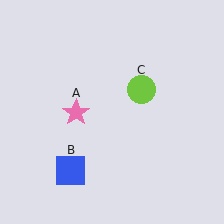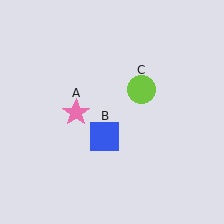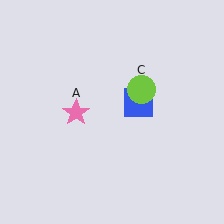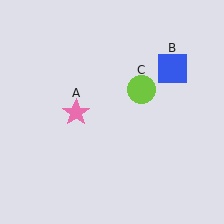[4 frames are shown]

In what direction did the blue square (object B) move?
The blue square (object B) moved up and to the right.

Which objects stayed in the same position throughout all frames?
Pink star (object A) and lime circle (object C) remained stationary.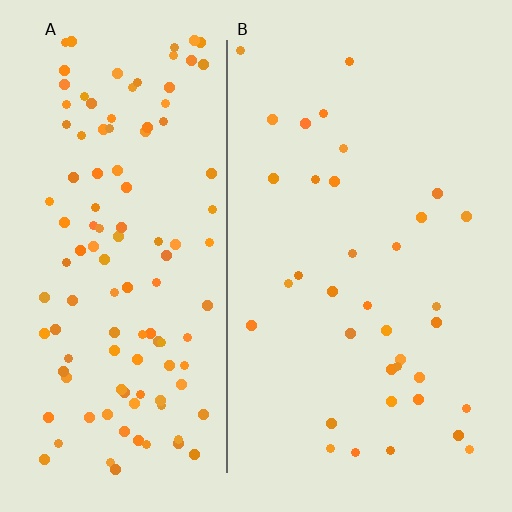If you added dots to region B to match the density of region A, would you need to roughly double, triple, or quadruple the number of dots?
Approximately triple.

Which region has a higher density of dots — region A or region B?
A (the left).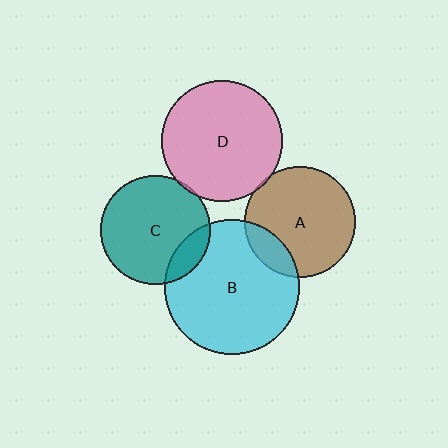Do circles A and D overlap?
Yes.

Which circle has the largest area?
Circle B (cyan).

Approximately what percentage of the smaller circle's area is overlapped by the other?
Approximately 5%.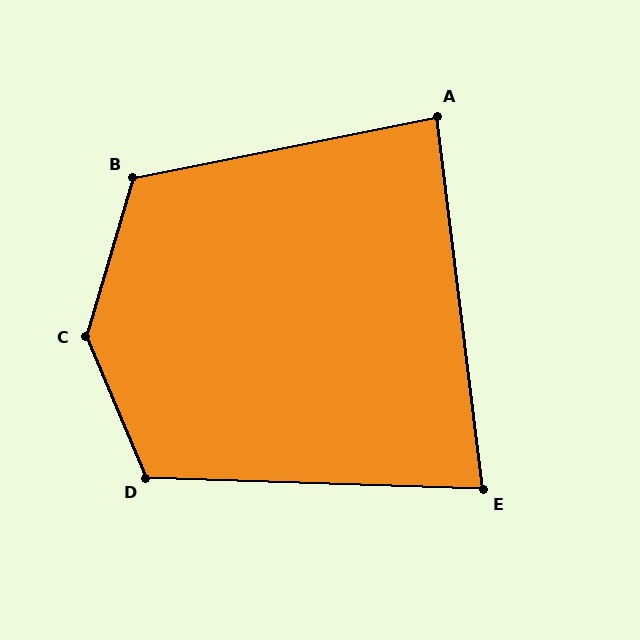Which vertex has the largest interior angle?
C, at approximately 140 degrees.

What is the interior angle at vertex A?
Approximately 86 degrees (approximately right).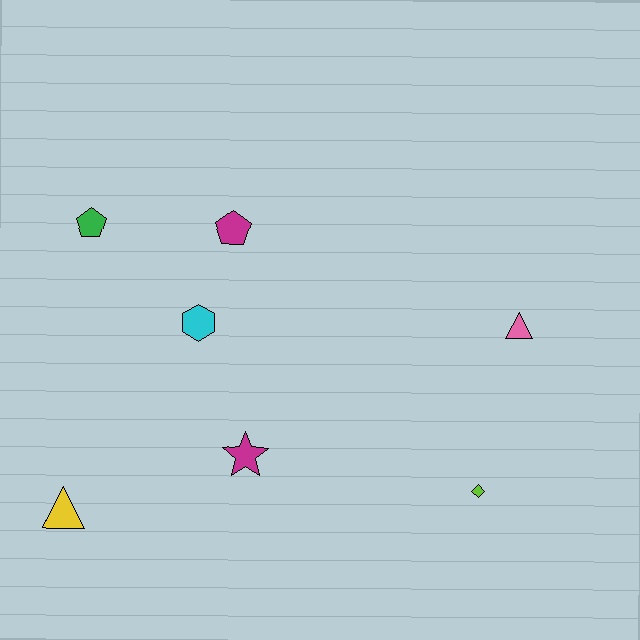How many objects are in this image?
There are 7 objects.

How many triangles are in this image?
There are 2 triangles.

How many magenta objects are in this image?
There are 2 magenta objects.